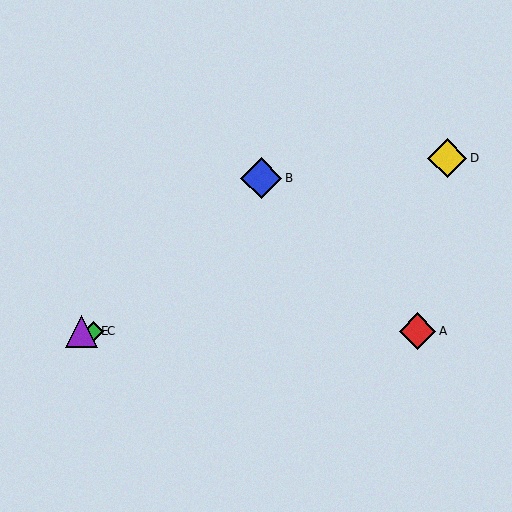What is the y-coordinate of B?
Object B is at y≈178.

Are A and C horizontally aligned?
Yes, both are at y≈331.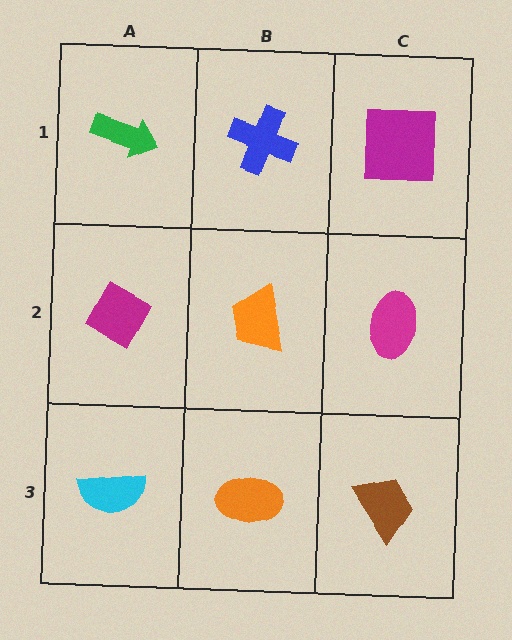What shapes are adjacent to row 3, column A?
A magenta diamond (row 2, column A), an orange ellipse (row 3, column B).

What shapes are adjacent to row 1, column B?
An orange trapezoid (row 2, column B), a green arrow (row 1, column A), a magenta square (row 1, column C).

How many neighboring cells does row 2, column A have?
3.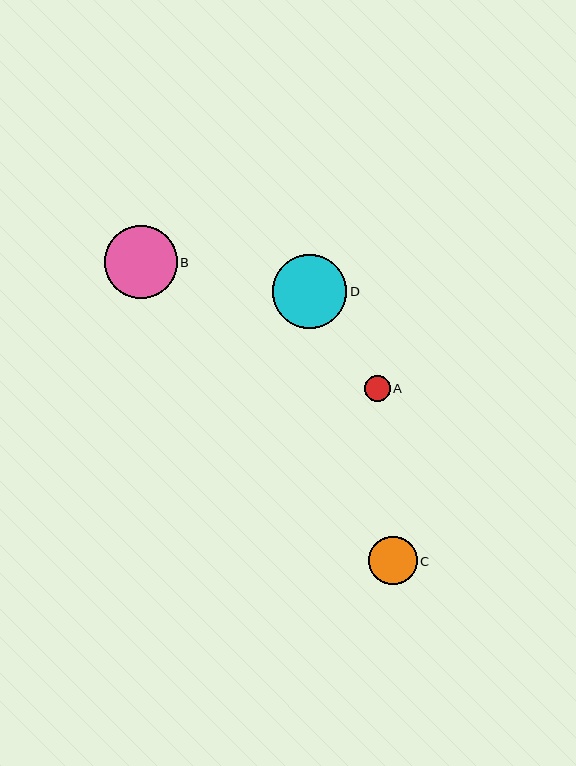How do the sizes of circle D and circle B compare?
Circle D and circle B are approximately the same size.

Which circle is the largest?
Circle D is the largest with a size of approximately 74 pixels.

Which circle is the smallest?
Circle A is the smallest with a size of approximately 26 pixels.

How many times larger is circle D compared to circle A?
Circle D is approximately 2.9 times the size of circle A.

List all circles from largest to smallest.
From largest to smallest: D, B, C, A.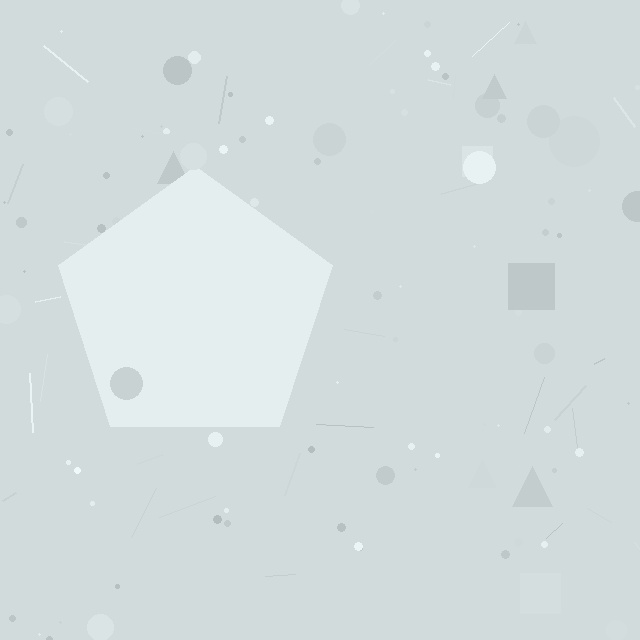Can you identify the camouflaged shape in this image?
The camouflaged shape is a pentagon.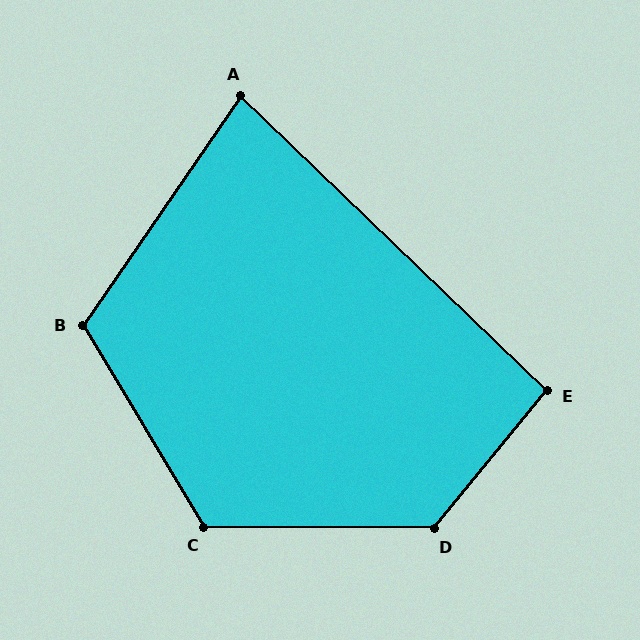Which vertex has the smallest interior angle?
A, at approximately 81 degrees.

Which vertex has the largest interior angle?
D, at approximately 129 degrees.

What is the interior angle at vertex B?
Approximately 114 degrees (obtuse).